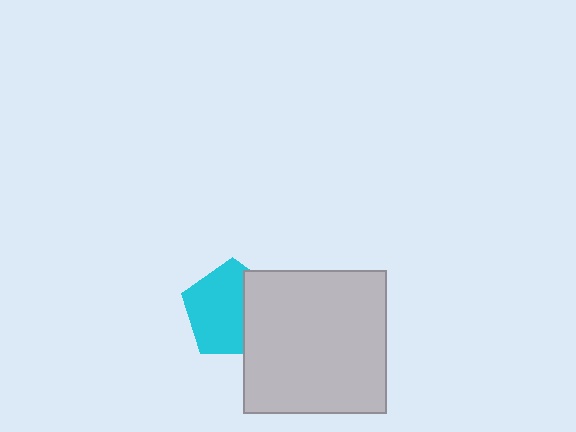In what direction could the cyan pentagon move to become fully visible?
The cyan pentagon could move left. That would shift it out from behind the light gray square entirely.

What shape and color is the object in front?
The object in front is a light gray square.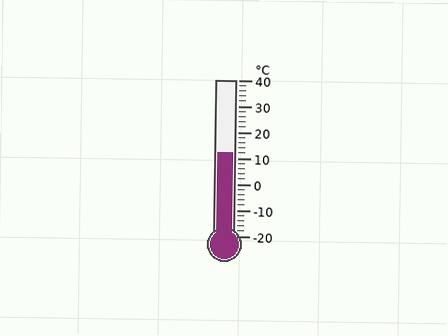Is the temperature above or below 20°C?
The temperature is below 20°C.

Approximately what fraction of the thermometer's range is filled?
The thermometer is filled to approximately 55% of its range.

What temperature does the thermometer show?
The thermometer shows approximately 12°C.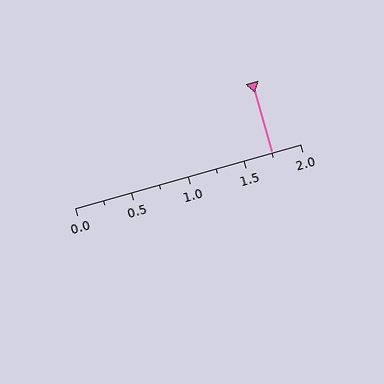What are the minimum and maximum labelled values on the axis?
The axis runs from 0.0 to 2.0.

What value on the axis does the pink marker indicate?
The marker indicates approximately 1.75.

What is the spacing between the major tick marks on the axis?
The major ticks are spaced 0.5 apart.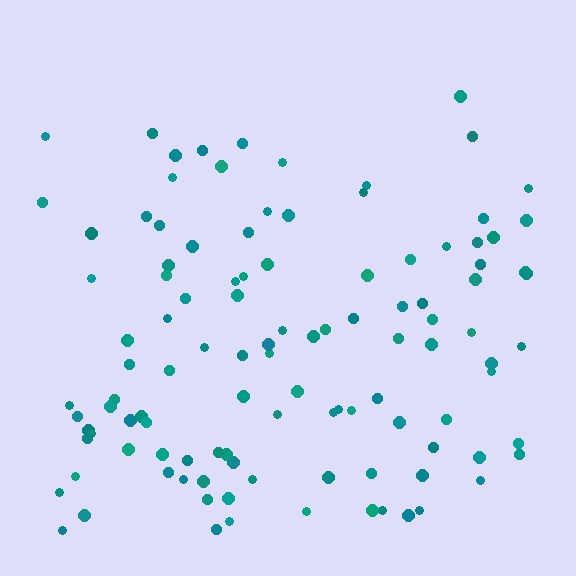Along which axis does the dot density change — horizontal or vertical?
Vertical.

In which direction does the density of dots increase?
From top to bottom, with the bottom side densest.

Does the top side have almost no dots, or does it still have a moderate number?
Still a moderate number, just noticeably fewer than the bottom.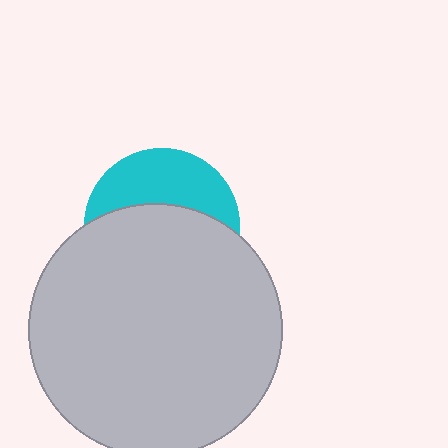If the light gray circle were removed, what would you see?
You would see the complete cyan circle.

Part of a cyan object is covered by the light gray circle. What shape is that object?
It is a circle.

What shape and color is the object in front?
The object in front is a light gray circle.